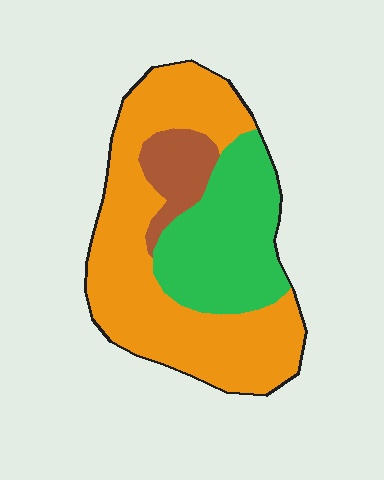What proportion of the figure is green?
Green takes up about one third (1/3) of the figure.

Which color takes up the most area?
Orange, at roughly 60%.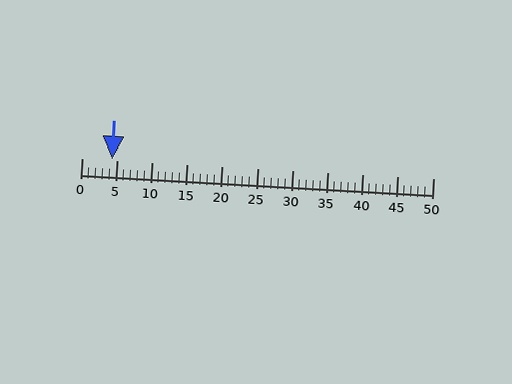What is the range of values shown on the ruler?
The ruler shows values from 0 to 50.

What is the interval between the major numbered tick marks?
The major tick marks are spaced 5 units apart.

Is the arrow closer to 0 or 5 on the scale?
The arrow is closer to 5.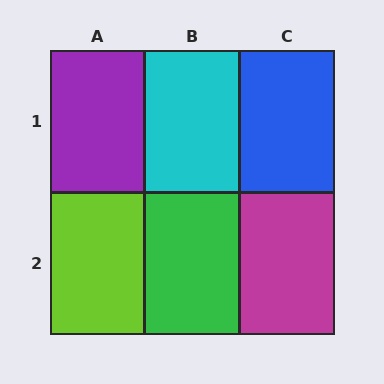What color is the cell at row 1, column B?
Cyan.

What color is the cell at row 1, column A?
Purple.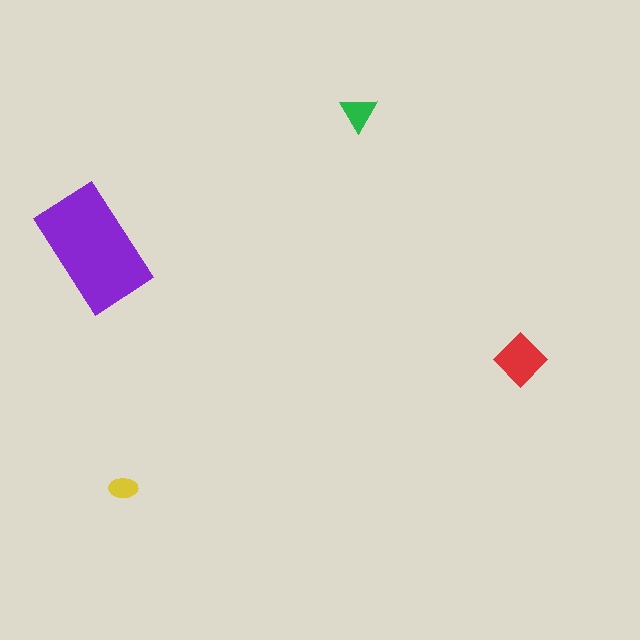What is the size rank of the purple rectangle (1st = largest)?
1st.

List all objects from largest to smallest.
The purple rectangle, the red diamond, the green triangle, the yellow ellipse.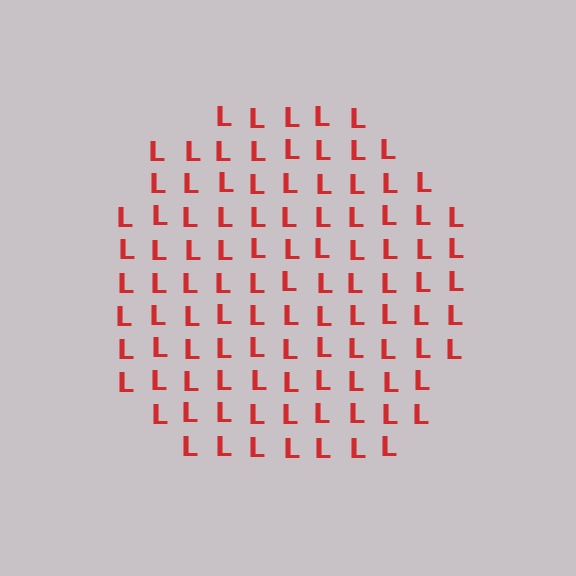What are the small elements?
The small elements are letter L's.